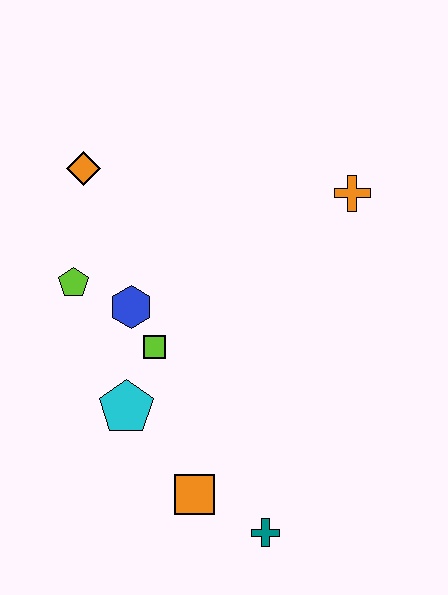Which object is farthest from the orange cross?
The teal cross is farthest from the orange cross.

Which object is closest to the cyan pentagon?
The lime square is closest to the cyan pentagon.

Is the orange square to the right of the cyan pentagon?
Yes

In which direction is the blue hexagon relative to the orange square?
The blue hexagon is above the orange square.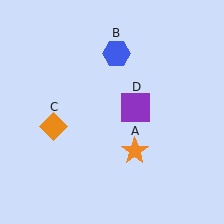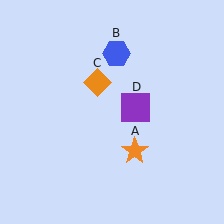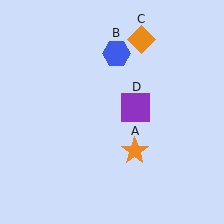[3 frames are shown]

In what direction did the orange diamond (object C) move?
The orange diamond (object C) moved up and to the right.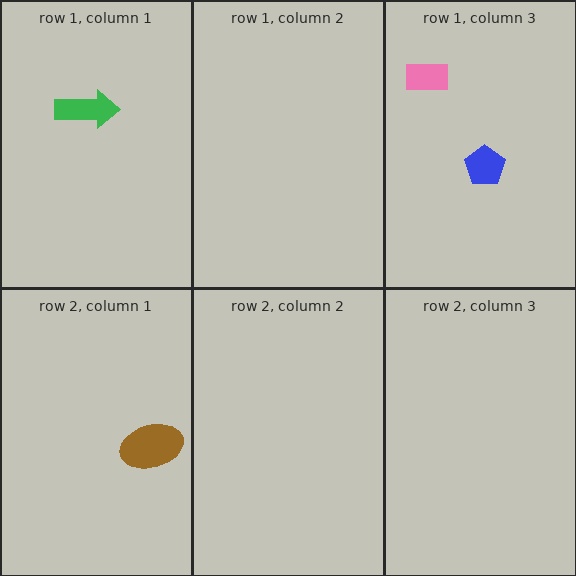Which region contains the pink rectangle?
The row 1, column 3 region.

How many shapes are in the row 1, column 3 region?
2.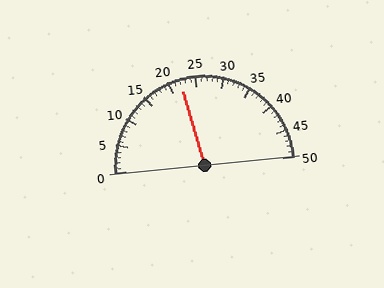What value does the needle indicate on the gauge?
The needle indicates approximately 22.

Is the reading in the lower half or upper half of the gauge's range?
The reading is in the lower half of the range (0 to 50).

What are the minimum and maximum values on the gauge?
The gauge ranges from 0 to 50.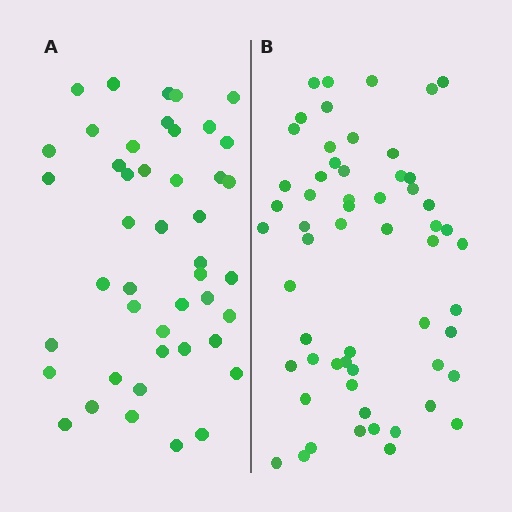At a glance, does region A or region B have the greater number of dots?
Region B (the right region) has more dots.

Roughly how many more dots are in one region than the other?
Region B has approximately 15 more dots than region A.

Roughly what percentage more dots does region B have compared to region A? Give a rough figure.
About 30% more.